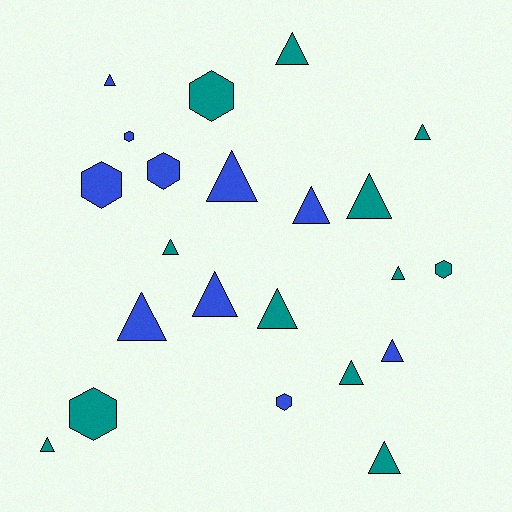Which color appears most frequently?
Teal, with 12 objects.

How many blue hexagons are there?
There are 4 blue hexagons.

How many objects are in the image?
There are 22 objects.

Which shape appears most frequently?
Triangle, with 15 objects.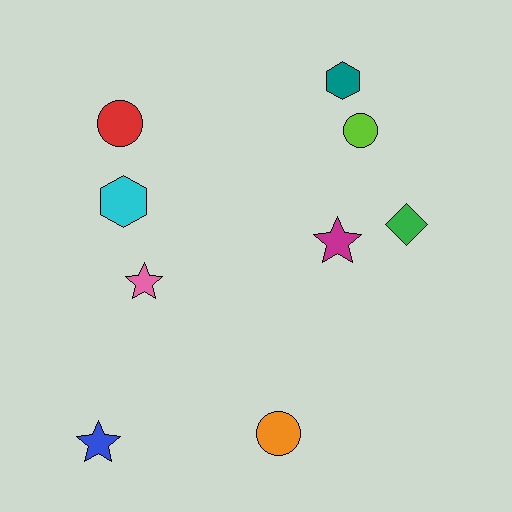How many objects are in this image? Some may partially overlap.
There are 9 objects.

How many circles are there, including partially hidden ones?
There are 3 circles.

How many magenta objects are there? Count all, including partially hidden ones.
There is 1 magenta object.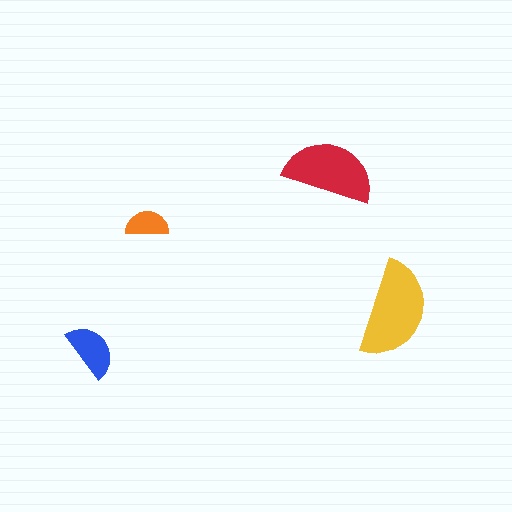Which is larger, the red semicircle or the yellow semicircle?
The yellow one.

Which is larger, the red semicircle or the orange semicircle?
The red one.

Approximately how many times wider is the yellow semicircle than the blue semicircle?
About 1.5 times wider.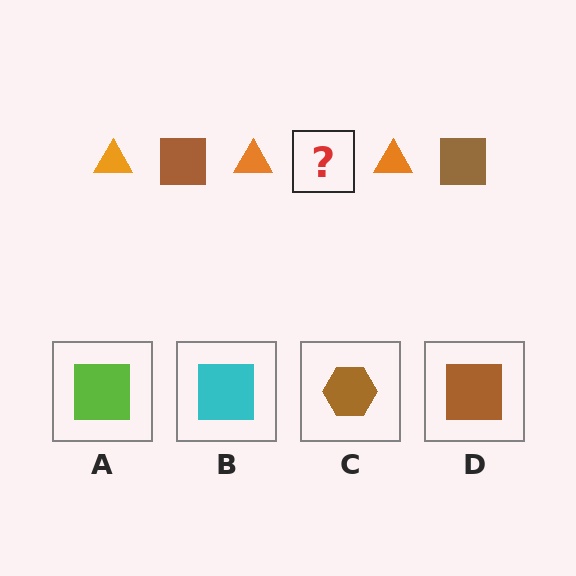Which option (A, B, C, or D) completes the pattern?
D.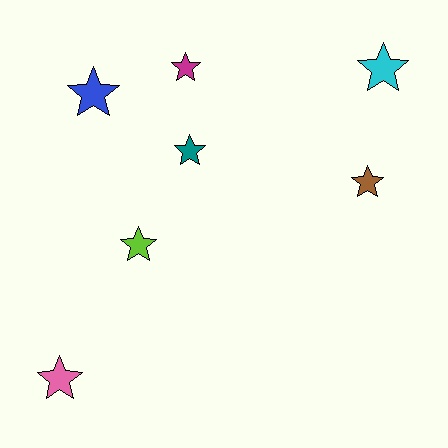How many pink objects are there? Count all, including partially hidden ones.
There is 1 pink object.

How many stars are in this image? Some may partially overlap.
There are 7 stars.